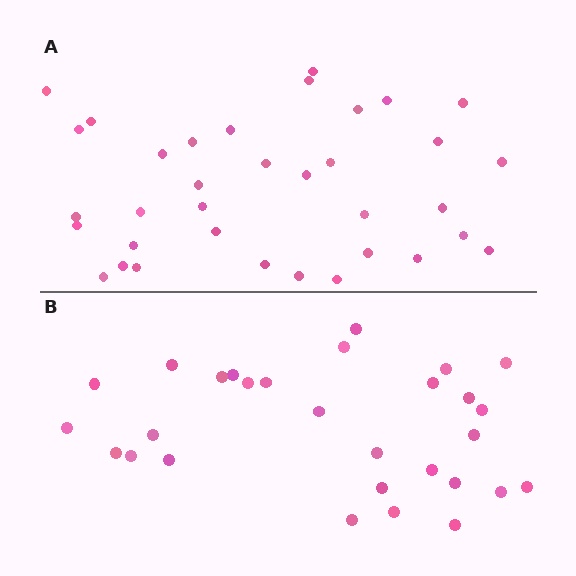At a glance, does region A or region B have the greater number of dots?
Region A (the top region) has more dots.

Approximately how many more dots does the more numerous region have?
Region A has about 6 more dots than region B.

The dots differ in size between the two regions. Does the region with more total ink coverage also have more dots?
No. Region B has more total ink coverage because its dots are larger, but region A actually contains more individual dots. Total area can be misleading — the number of items is what matters here.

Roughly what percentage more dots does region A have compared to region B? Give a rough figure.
About 20% more.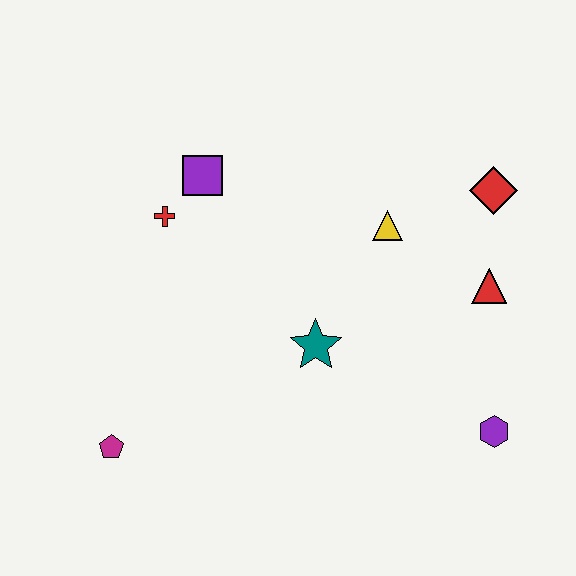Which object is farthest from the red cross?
The purple hexagon is farthest from the red cross.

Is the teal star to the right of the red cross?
Yes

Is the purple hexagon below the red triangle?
Yes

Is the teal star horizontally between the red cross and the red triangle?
Yes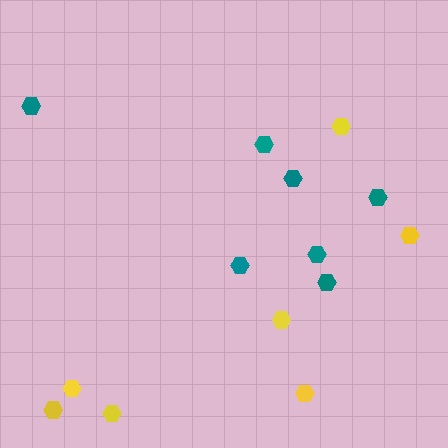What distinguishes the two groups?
There are 2 groups: one group of teal hexagons (7) and one group of yellow hexagons (7).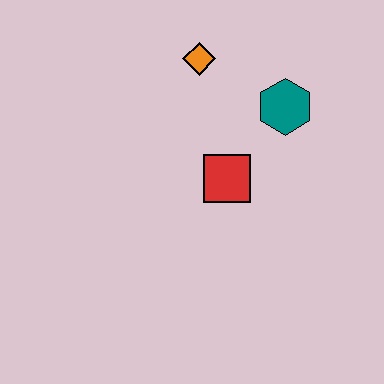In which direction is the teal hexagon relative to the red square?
The teal hexagon is above the red square.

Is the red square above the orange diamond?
No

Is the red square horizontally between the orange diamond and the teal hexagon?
Yes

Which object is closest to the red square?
The teal hexagon is closest to the red square.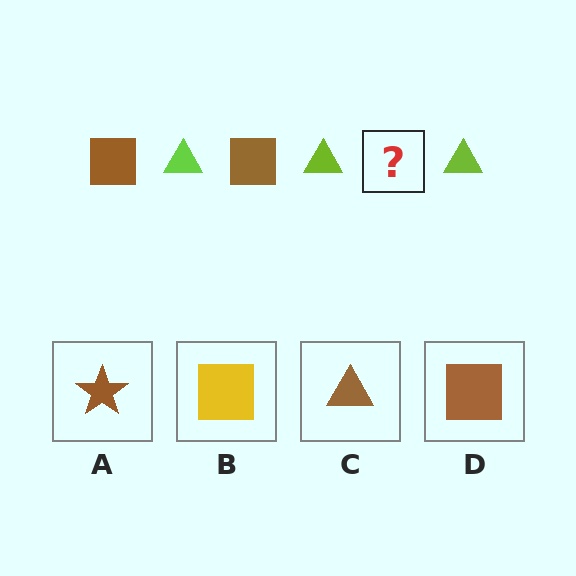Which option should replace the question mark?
Option D.